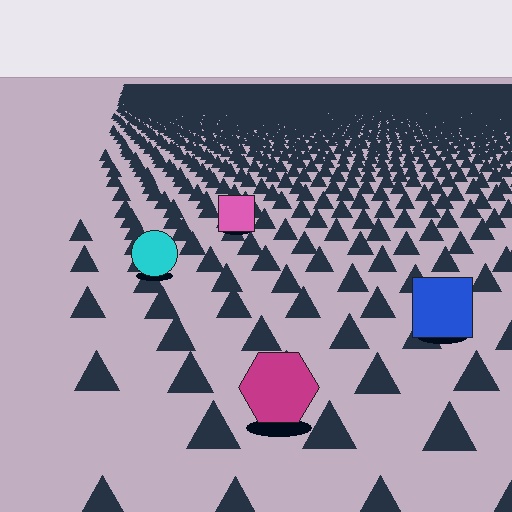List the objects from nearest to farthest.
From nearest to farthest: the magenta hexagon, the blue square, the cyan circle, the pink square.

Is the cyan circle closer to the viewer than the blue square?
No. The blue square is closer — you can tell from the texture gradient: the ground texture is coarser near it.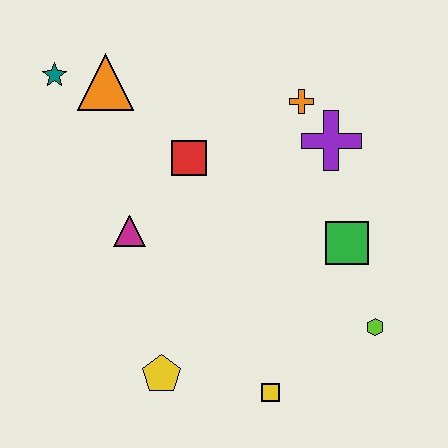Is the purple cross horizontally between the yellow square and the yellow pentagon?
No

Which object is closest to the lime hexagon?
The green square is closest to the lime hexagon.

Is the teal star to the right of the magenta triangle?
No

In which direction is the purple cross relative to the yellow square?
The purple cross is above the yellow square.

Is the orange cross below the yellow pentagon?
No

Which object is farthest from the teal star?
The lime hexagon is farthest from the teal star.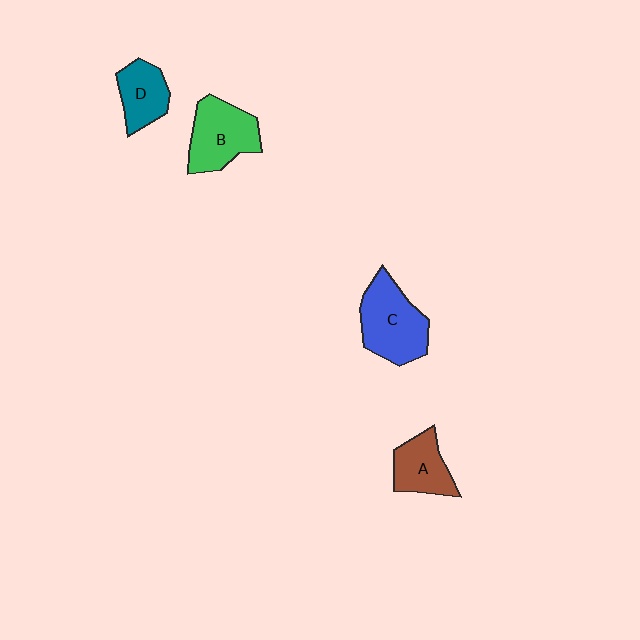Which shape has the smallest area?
Shape D (teal).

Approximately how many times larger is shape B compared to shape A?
Approximately 1.3 times.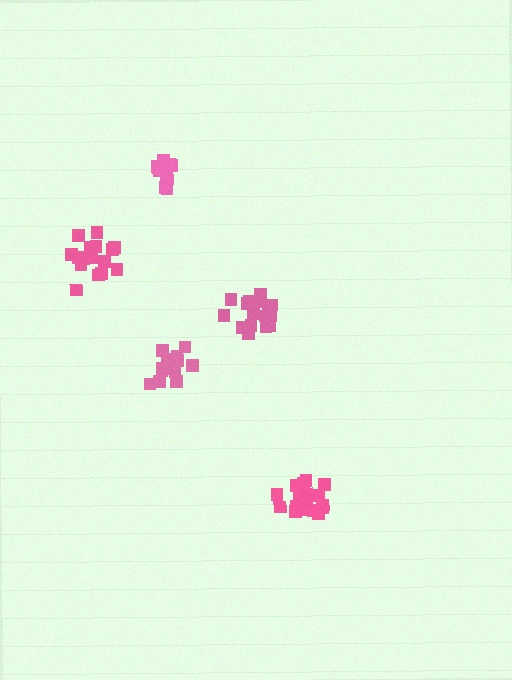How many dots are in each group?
Group 1: 14 dots, Group 2: 17 dots, Group 3: 12 dots, Group 4: 17 dots, Group 5: 17 dots (77 total).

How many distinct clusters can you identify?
There are 5 distinct clusters.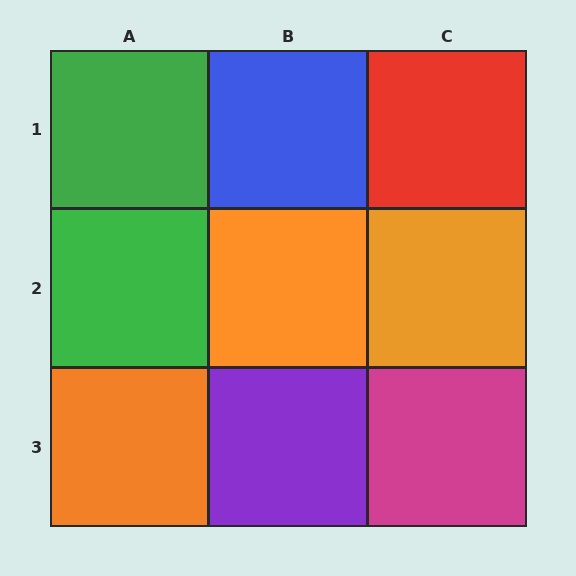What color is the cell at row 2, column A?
Green.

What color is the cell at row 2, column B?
Orange.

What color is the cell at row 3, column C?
Magenta.